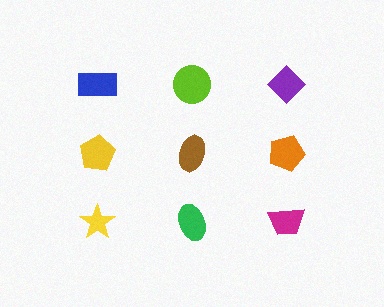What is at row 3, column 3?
A magenta trapezoid.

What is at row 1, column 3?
A purple diamond.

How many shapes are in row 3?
3 shapes.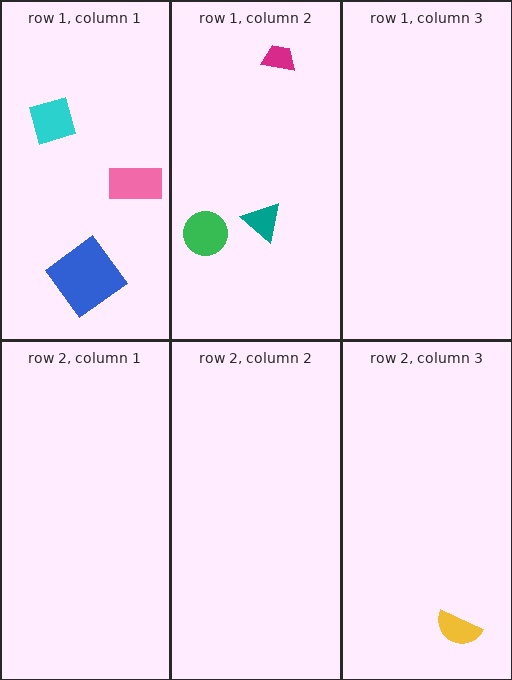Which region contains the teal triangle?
The row 1, column 2 region.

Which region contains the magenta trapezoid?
The row 1, column 2 region.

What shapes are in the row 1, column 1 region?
The pink rectangle, the blue diamond, the cyan diamond.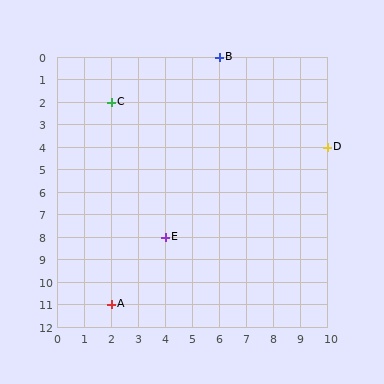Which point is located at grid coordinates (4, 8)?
Point E is at (4, 8).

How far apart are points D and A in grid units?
Points D and A are 8 columns and 7 rows apart (about 10.6 grid units diagonally).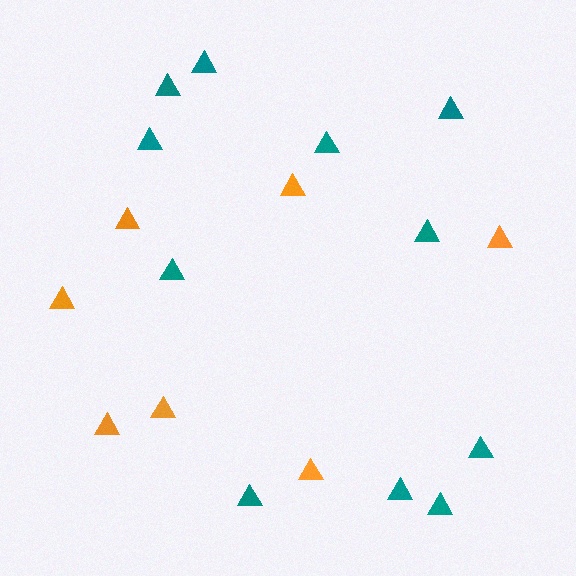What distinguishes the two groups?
There are 2 groups: one group of orange triangles (7) and one group of teal triangles (11).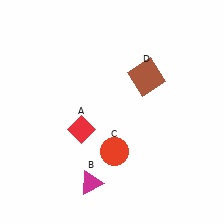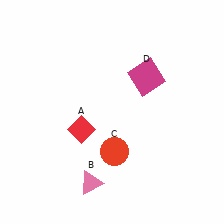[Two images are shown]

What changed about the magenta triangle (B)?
In Image 1, B is magenta. In Image 2, it changed to pink.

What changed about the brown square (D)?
In Image 1, D is brown. In Image 2, it changed to magenta.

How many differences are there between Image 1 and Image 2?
There are 2 differences between the two images.